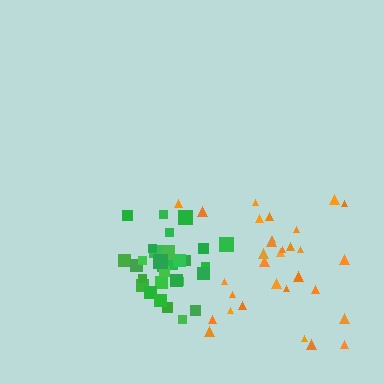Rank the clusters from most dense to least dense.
green, orange.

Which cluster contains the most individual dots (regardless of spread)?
Green (32).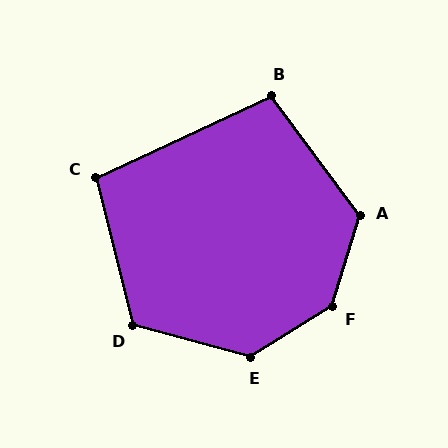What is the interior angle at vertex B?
Approximately 102 degrees (obtuse).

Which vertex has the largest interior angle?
F, at approximately 139 degrees.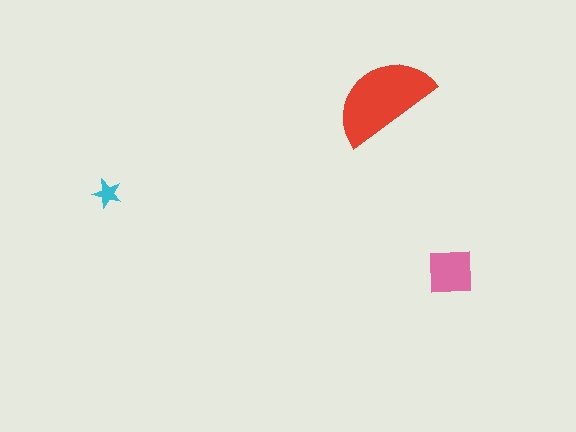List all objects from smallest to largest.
The cyan star, the pink square, the red semicircle.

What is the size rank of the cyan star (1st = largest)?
3rd.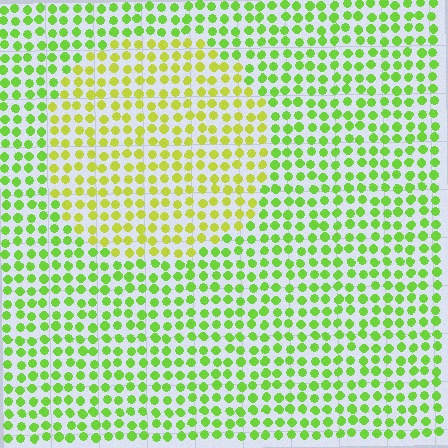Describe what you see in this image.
The image is filled with small lime elements in a uniform arrangement. A circle-shaped region is visible where the elements are tinted to a slightly different hue, forming a subtle color boundary.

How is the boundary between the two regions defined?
The boundary is defined purely by a slight shift in hue (about 32 degrees). Spacing, size, and orientation are identical on both sides.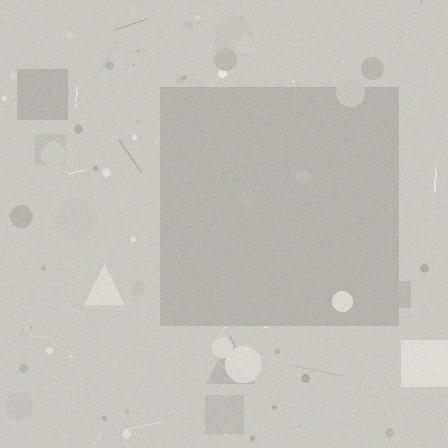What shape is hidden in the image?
A square is hidden in the image.